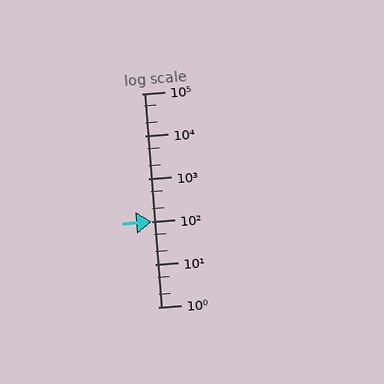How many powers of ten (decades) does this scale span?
The scale spans 5 decades, from 1 to 100000.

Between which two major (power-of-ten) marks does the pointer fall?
The pointer is between 100 and 1000.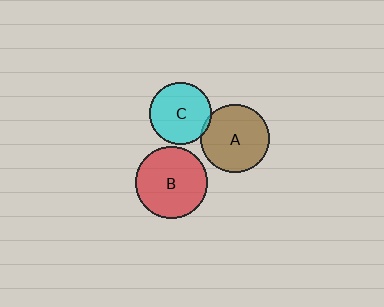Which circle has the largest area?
Circle B (red).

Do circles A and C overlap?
Yes.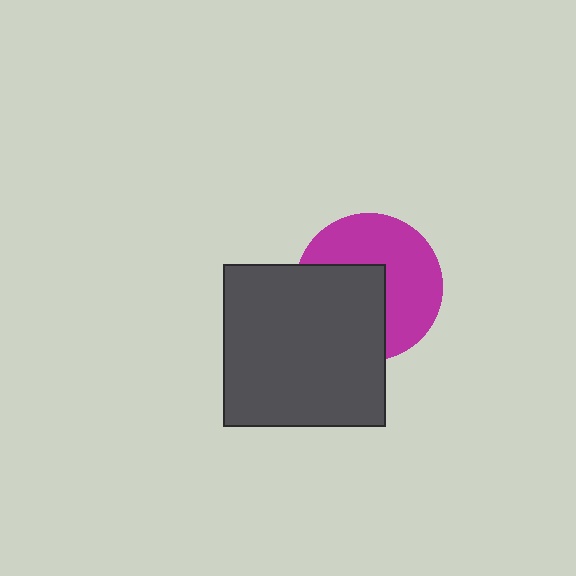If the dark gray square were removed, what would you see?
You would see the complete magenta circle.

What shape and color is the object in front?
The object in front is a dark gray square.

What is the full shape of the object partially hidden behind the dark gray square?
The partially hidden object is a magenta circle.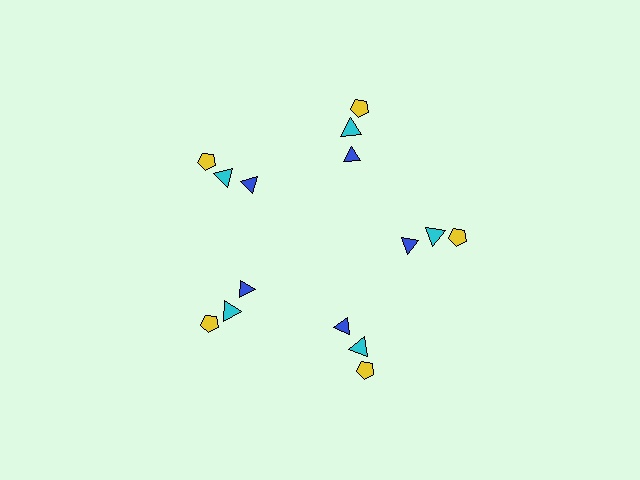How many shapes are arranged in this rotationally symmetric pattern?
There are 15 shapes, arranged in 5 groups of 3.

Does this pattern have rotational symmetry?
Yes, this pattern has 5-fold rotational symmetry. It looks the same after rotating 72 degrees around the center.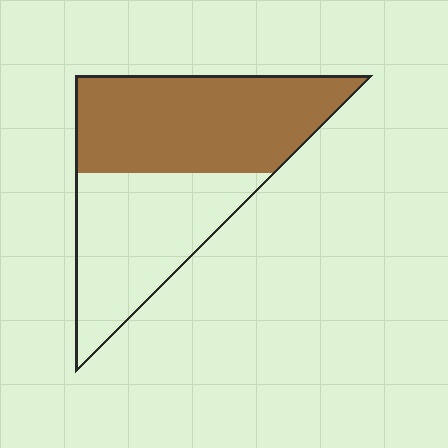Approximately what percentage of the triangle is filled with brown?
Approximately 55%.